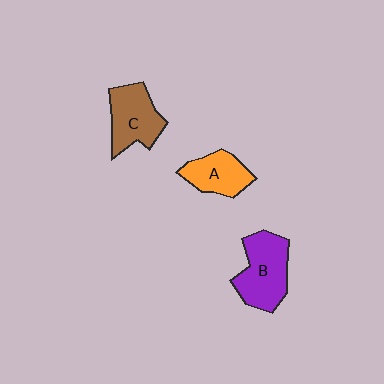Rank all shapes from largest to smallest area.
From largest to smallest: B (purple), C (brown), A (orange).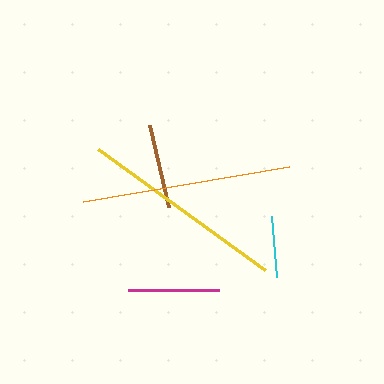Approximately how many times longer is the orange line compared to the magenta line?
The orange line is approximately 2.3 times the length of the magenta line.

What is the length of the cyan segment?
The cyan segment is approximately 61 pixels long.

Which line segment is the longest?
The orange line is the longest at approximately 209 pixels.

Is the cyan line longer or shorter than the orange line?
The orange line is longer than the cyan line.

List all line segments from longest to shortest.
From longest to shortest: orange, yellow, magenta, brown, cyan.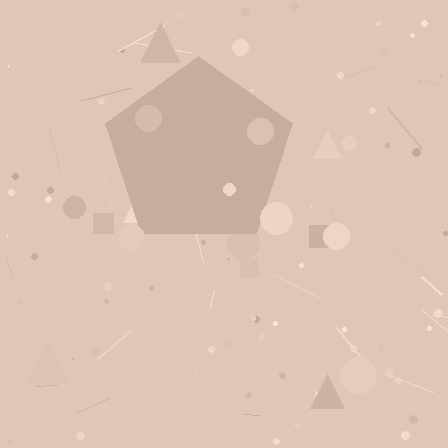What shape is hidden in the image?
A pentagon is hidden in the image.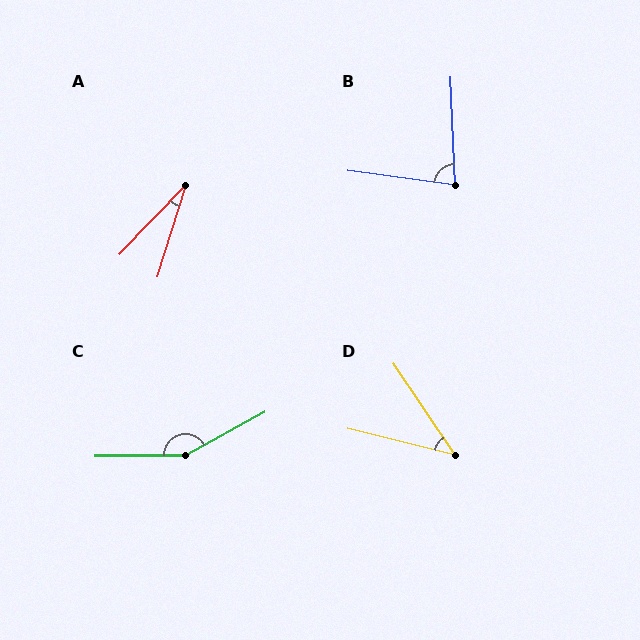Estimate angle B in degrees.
Approximately 80 degrees.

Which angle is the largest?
C, at approximately 152 degrees.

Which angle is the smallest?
A, at approximately 27 degrees.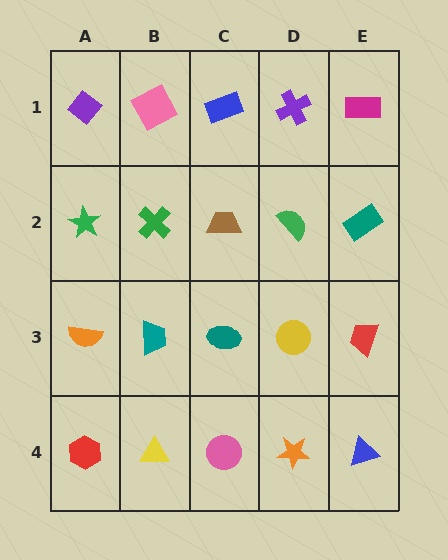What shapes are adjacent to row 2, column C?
A blue rectangle (row 1, column C), a teal ellipse (row 3, column C), a green cross (row 2, column B), a green semicircle (row 2, column D).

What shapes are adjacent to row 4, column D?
A yellow circle (row 3, column D), a pink circle (row 4, column C), a blue triangle (row 4, column E).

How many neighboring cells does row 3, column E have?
3.